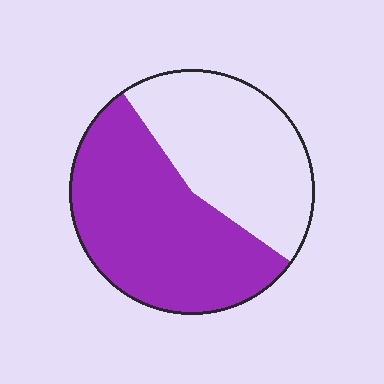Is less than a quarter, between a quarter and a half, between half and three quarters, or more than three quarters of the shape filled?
Between half and three quarters.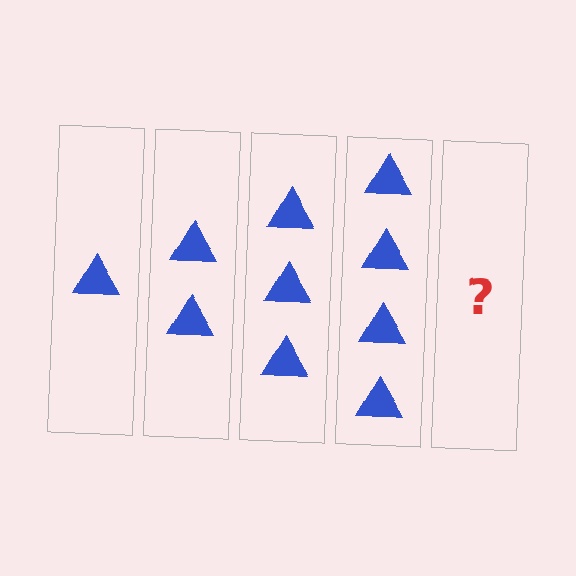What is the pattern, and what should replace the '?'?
The pattern is that each step adds one more triangle. The '?' should be 5 triangles.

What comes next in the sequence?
The next element should be 5 triangles.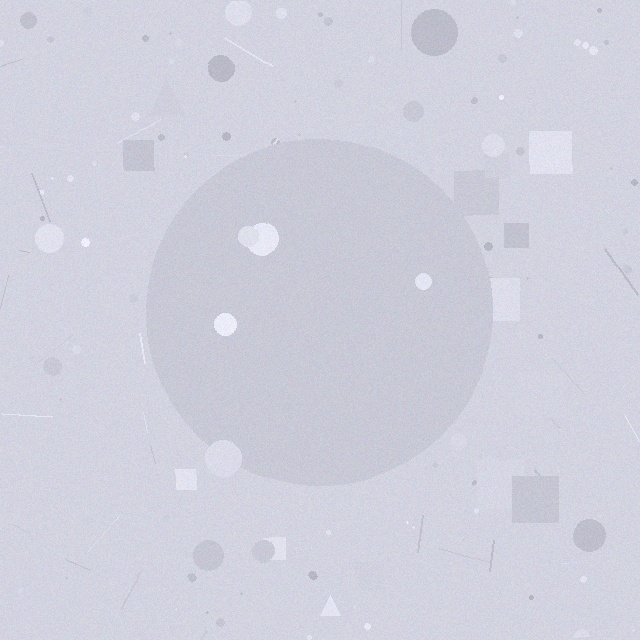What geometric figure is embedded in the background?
A circle is embedded in the background.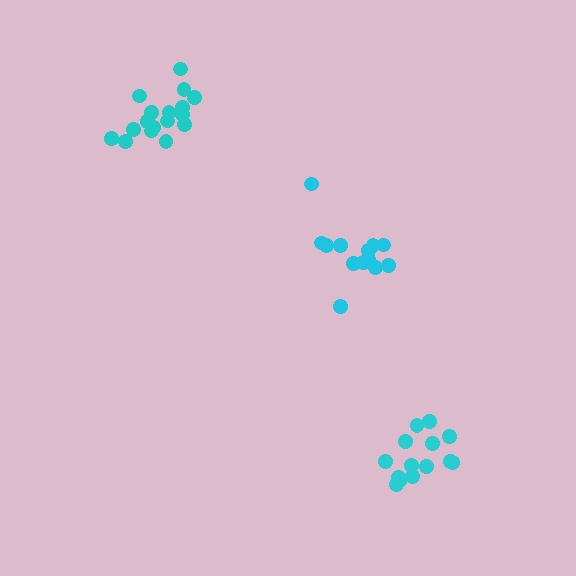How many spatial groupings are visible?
There are 3 spatial groupings.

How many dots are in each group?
Group 1: 17 dots, Group 2: 13 dots, Group 3: 14 dots (44 total).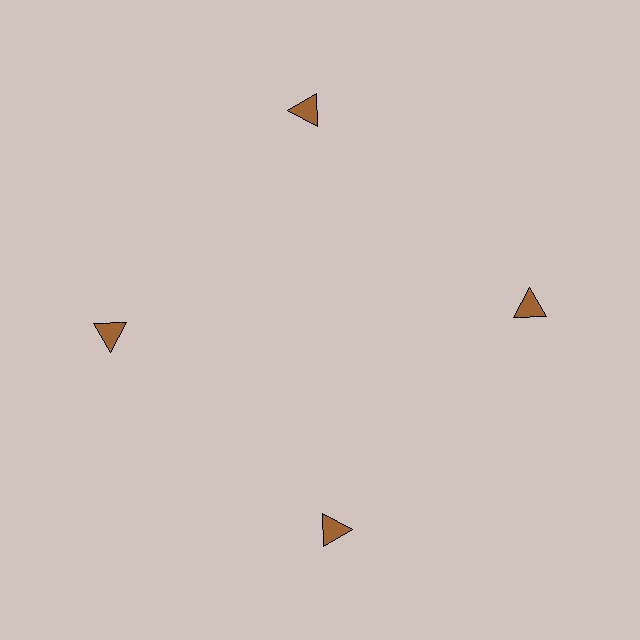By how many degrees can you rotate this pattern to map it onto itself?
The pattern maps onto itself every 90 degrees of rotation.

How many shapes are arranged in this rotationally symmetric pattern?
There are 4 shapes, arranged in 4 groups of 1.